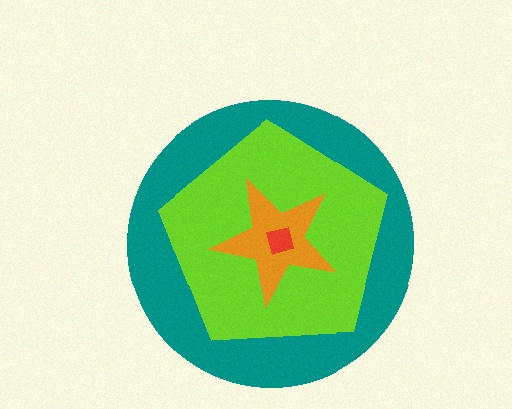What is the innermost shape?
The red square.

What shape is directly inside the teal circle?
The lime pentagon.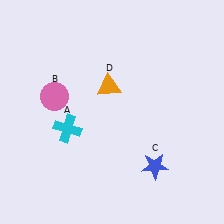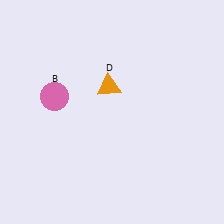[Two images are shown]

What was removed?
The blue star (C), the cyan cross (A) were removed in Image 2.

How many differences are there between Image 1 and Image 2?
There are 2 differences between the two images.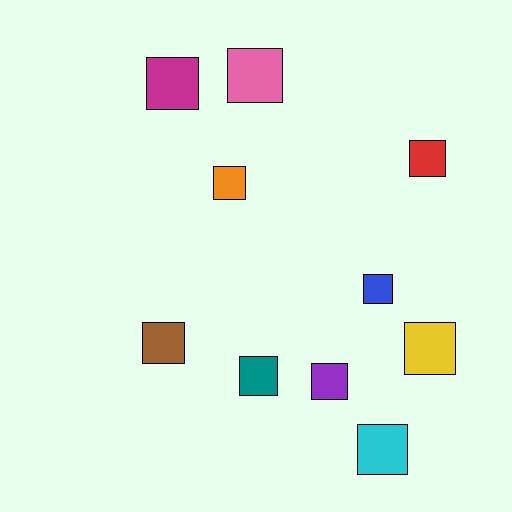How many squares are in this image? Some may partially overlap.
There are 10 squares.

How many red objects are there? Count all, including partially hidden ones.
There is 1 red object.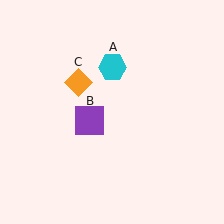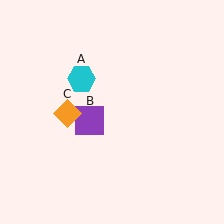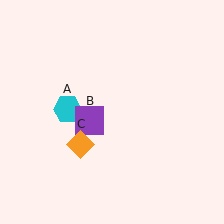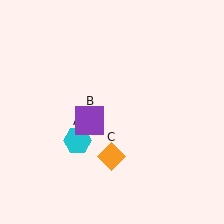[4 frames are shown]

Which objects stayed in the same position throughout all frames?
Purple square (object B) remained stationary.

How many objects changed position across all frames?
2 objects changed position: cyan hexagon (object A), orange diamond (object C).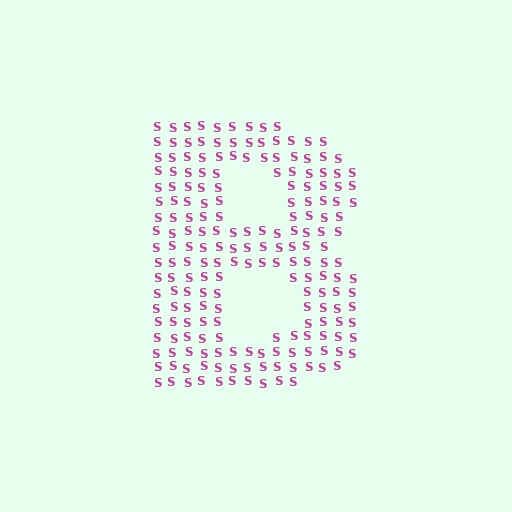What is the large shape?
The large shape is the letter B.